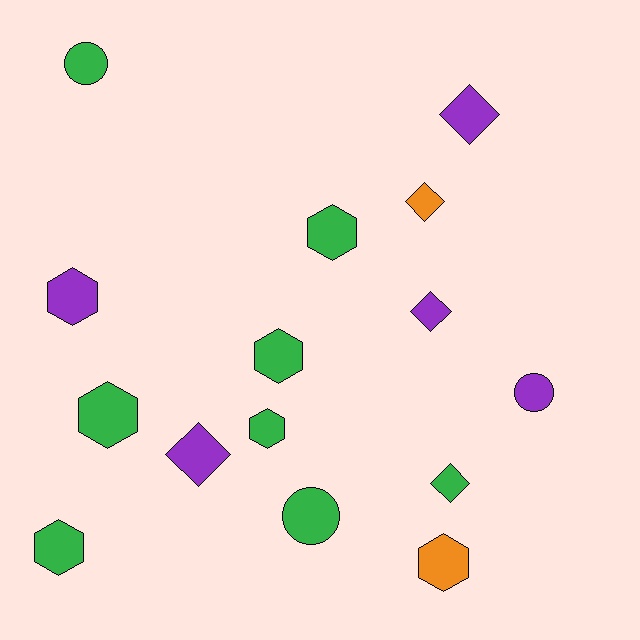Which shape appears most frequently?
Hexagon, with 7 objects.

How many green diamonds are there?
There is 1 green diamond.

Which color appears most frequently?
Green, with 8 objects.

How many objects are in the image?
There are 15 objects.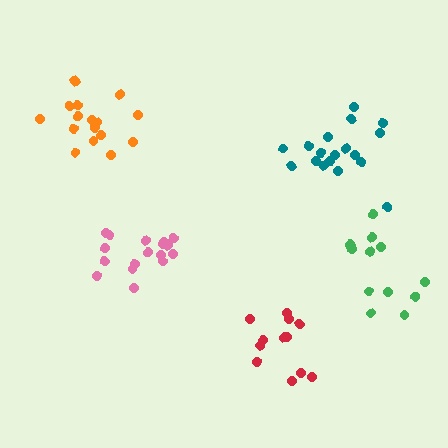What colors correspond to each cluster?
The clusters are colored: pink, orange, teal, red, green.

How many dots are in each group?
Group 1: 17 dots, Group 2: 18 dots, Group 3: 18 dots, Group 4: 12 dots, Group 5: 13 dots (78 total).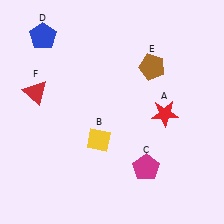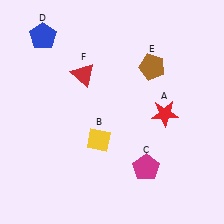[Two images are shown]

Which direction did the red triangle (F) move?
The red triangle (F) moved right.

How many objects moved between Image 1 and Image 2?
1 object moved between the two images.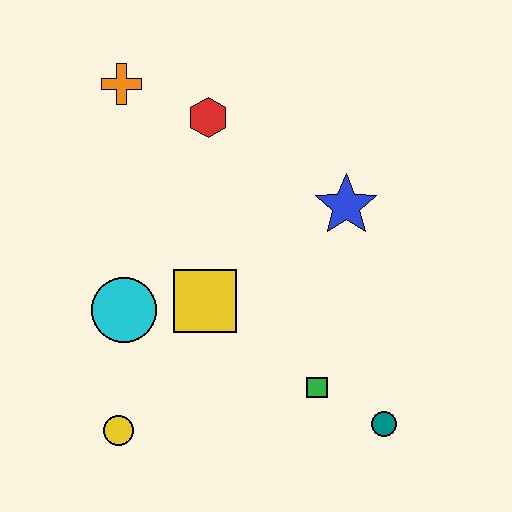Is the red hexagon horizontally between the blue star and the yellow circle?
Yes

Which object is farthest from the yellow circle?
The orange cross is farthest from the yellow circle.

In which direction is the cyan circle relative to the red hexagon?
The cyan circle is below the red hexagon.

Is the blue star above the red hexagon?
No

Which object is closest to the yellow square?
The cyan circle is closest to the yellow square.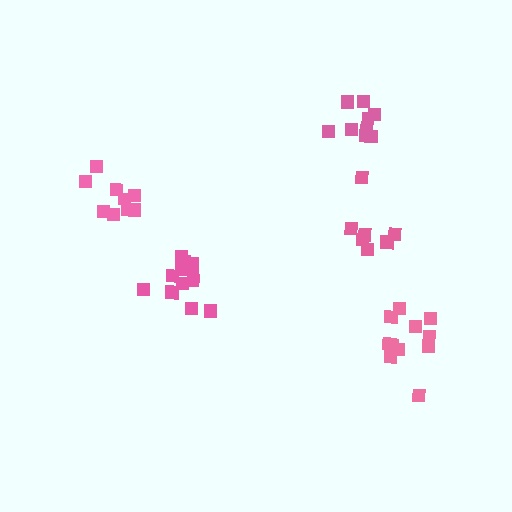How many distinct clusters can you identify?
There are 5 distinct clusters.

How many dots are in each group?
Group 1: 9 dots, Group 2: 12 dots, Group 3: 7 dots, Group 4: 9 dots, Group 5: 11 dots (48 total).